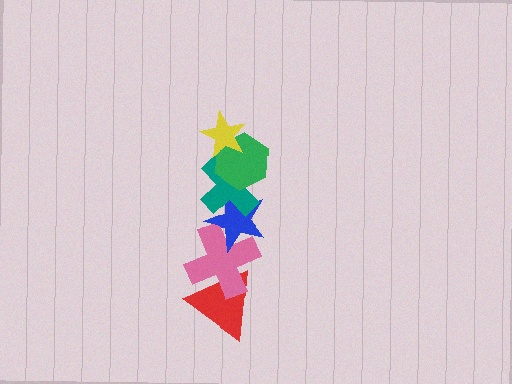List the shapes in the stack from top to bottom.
From top to bottom: the yellow star, the green hexagon, the teal cross, the blue star, the pink cross, the red triangle.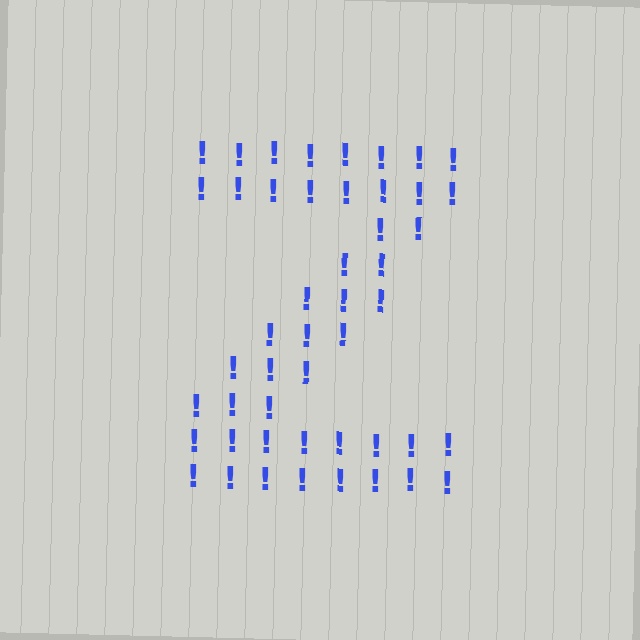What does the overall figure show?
The overall figure shows the letter Z.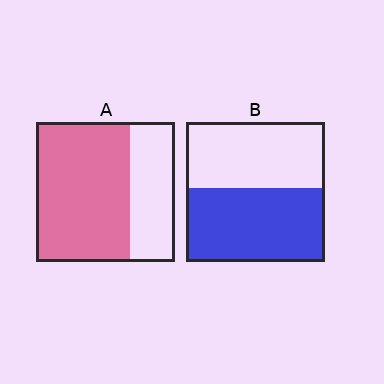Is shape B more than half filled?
Roughly half.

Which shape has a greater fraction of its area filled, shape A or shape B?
Shape A.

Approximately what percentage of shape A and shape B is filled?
A is approximately 70% and B is approximately 55%.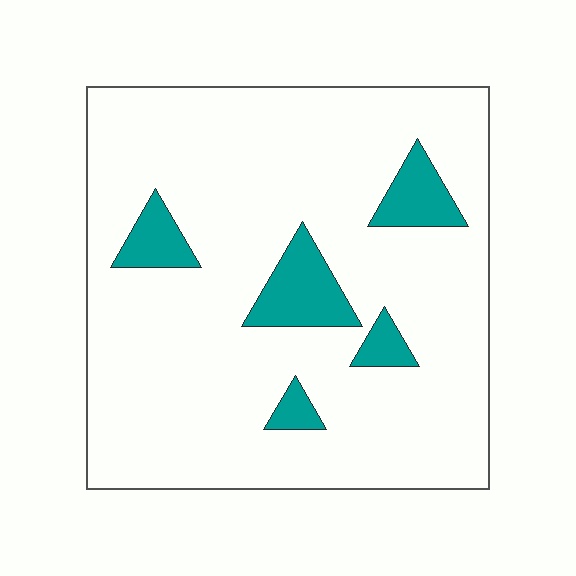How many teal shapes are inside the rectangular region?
5.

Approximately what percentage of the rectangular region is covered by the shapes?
Approximately 10%.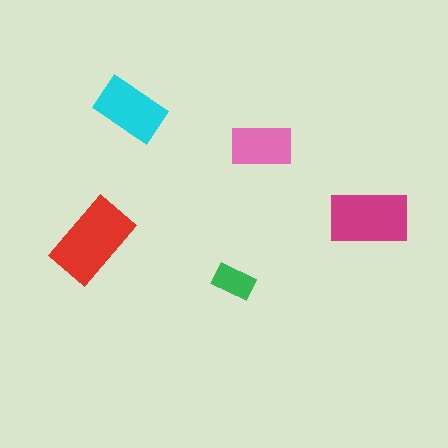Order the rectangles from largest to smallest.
the red one, the magenta one, the cyan one, the pink one, the green one.